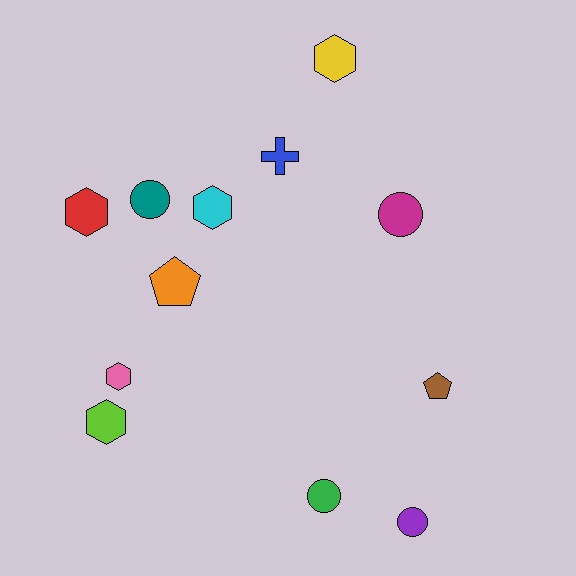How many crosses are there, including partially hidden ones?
There is 1 cross.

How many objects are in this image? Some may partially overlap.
There are 12 objects.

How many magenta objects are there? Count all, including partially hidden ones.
There is 1 magenta object.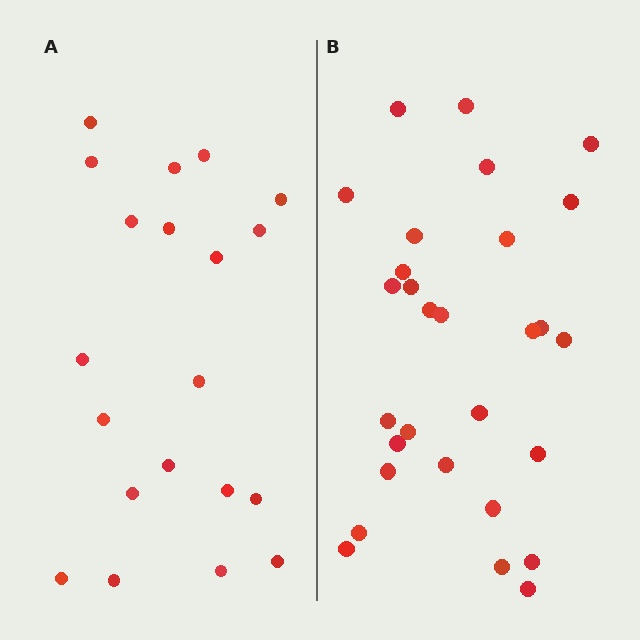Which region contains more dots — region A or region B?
Region B (the right region) has more dots.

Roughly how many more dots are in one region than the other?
Region B has roughly 8 or so more dots than region A.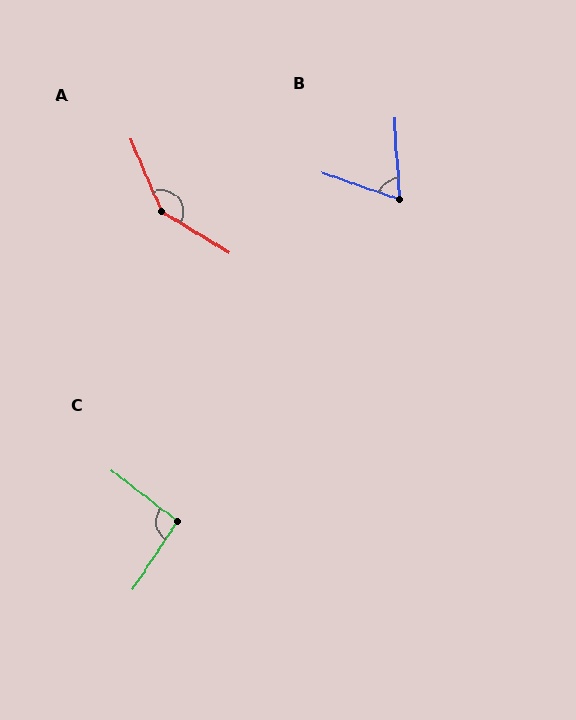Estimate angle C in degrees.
Approximately 94 degrees.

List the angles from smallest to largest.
B (68°), C (94°), A (144°).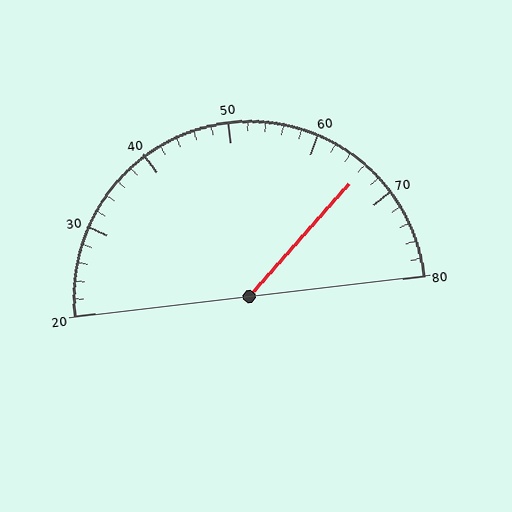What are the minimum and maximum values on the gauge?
The gauge ranges from 20 to 80.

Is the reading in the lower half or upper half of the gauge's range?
The reading is in the upper half of the range (20 to 80).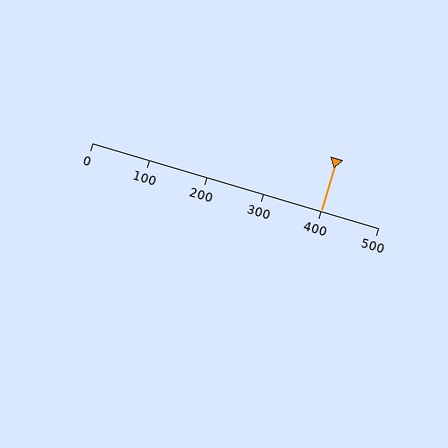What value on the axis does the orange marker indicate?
The marker indicates approximately 400.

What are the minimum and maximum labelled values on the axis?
The axis runs from 0 to 500.